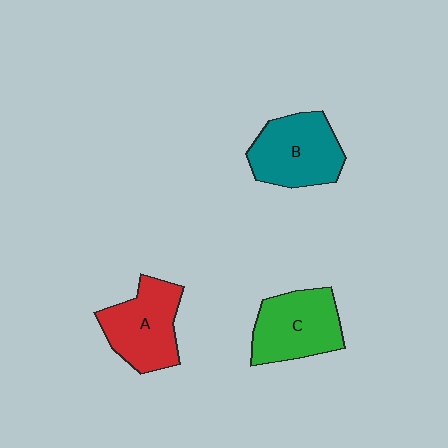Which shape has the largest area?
Shape B (teal).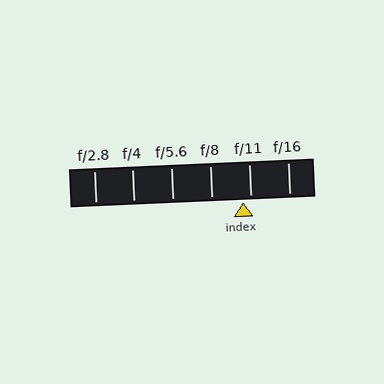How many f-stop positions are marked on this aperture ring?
There are 6 f-stop positions marked.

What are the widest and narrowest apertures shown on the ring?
The widest aperture shown is f/2.8 and the narrowest is f/16.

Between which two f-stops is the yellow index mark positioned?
The index mark is between f/8 and f/11.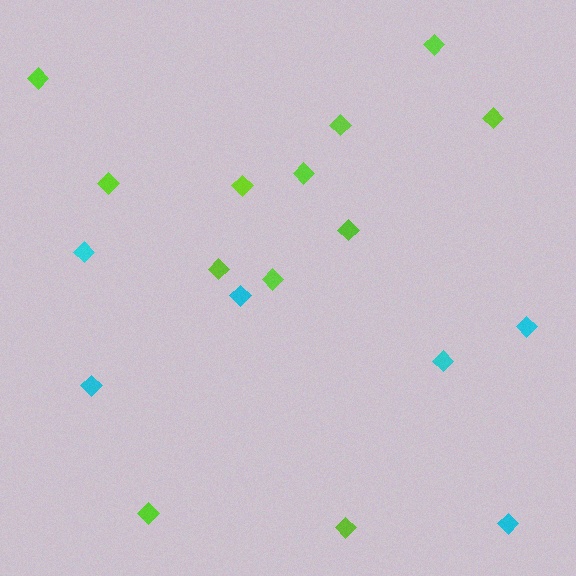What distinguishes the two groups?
There are 2 groups: one group of lime diamonds (12) and one group of cyan diamonds (6).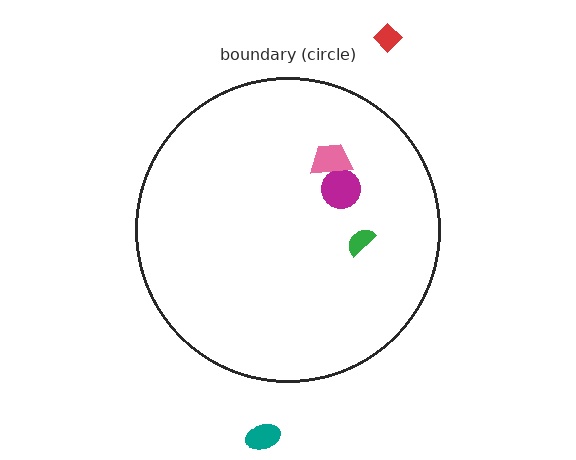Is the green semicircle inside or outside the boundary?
Inside.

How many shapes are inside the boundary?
3 inside, 2 outside.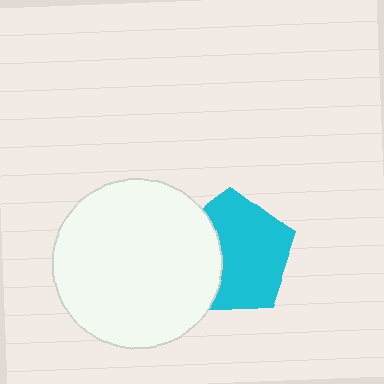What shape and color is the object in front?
The object in front is a white circle.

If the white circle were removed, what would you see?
You would see the complete cyan pentagon.